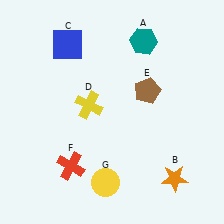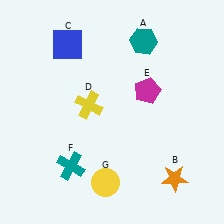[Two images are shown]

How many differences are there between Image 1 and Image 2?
There are 2 differences between the two images.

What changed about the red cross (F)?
In Image 1, F is red. In Image 2, it changed to teal.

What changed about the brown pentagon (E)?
In Image 1, E is brown. In Image 2, it changed to magenta.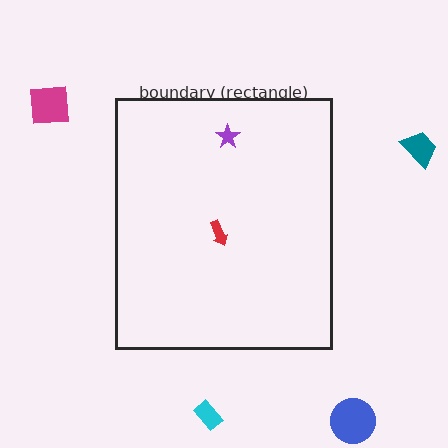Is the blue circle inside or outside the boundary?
Outside.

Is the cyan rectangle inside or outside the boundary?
Outside.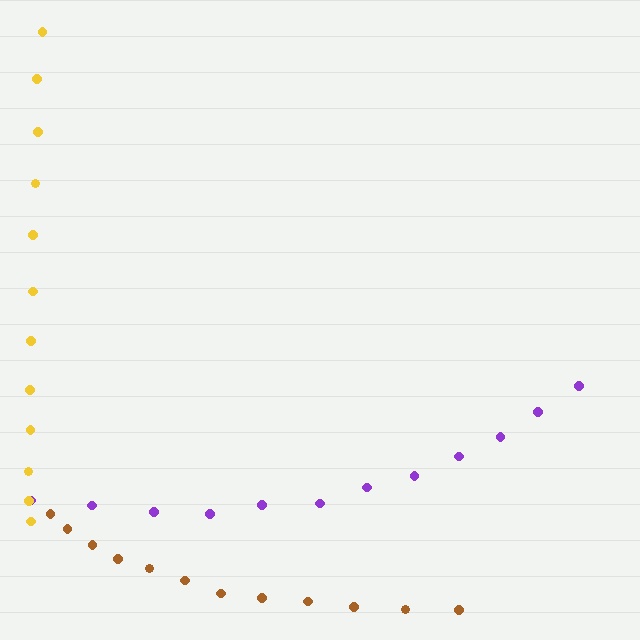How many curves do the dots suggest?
There are 3 distinct paths.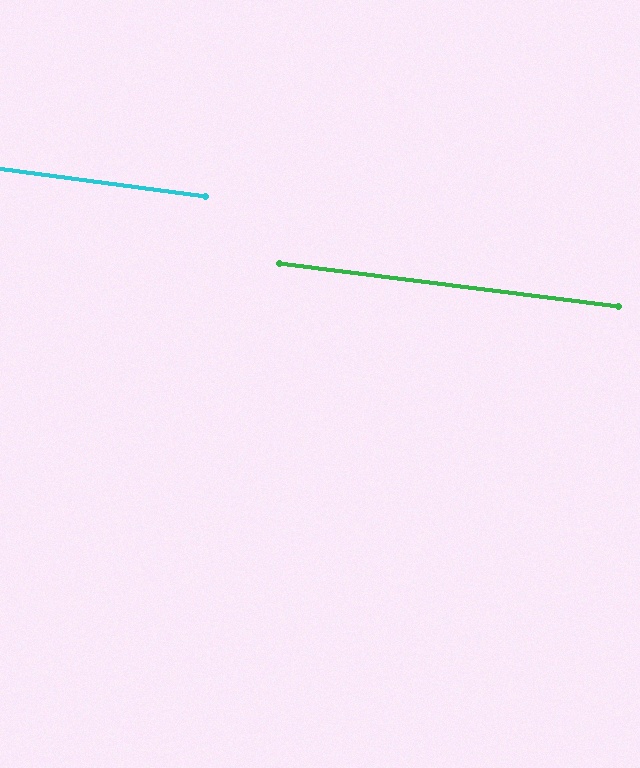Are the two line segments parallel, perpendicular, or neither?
Parallel — their directions differ by only 0.2°.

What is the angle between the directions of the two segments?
Approximately 0 degrees.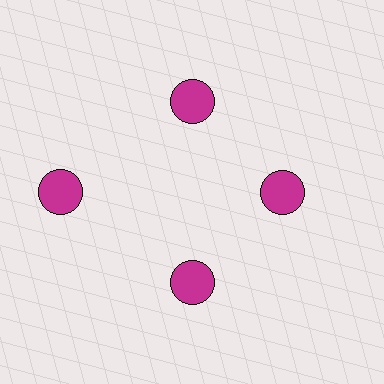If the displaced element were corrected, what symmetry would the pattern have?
It would have 4-fold rotational symmetry — the pattern would map onto itself every 90 degrees.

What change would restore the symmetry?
The symmetry would be restored by moving it inward, back onto the ring so that all 4 circles sit at equal angles and equal distance from the center.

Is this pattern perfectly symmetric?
No. The 4 magenta circles are arranged in a ring, but one element near the 9 o'clock position is pushed outward from the center, breaking the 4-fold rotational symmetry.